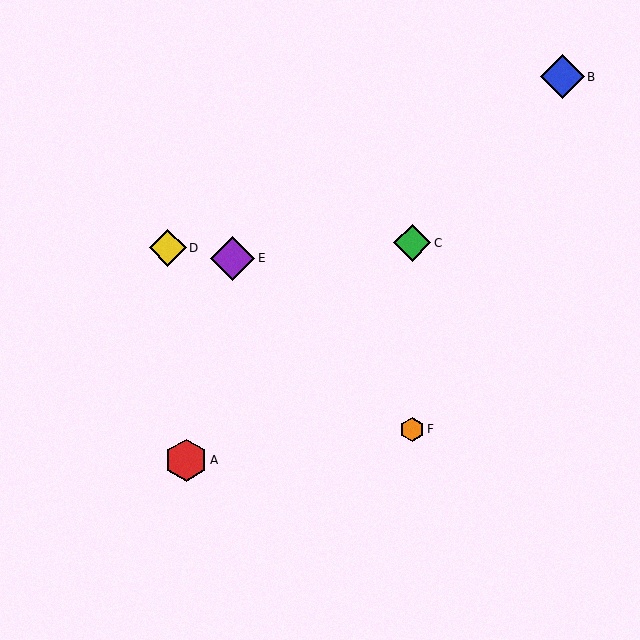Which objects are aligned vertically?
Objects C, F are aligned vertically.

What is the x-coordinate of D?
Object D is at x≈168.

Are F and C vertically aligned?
Yes, both are at x≈412.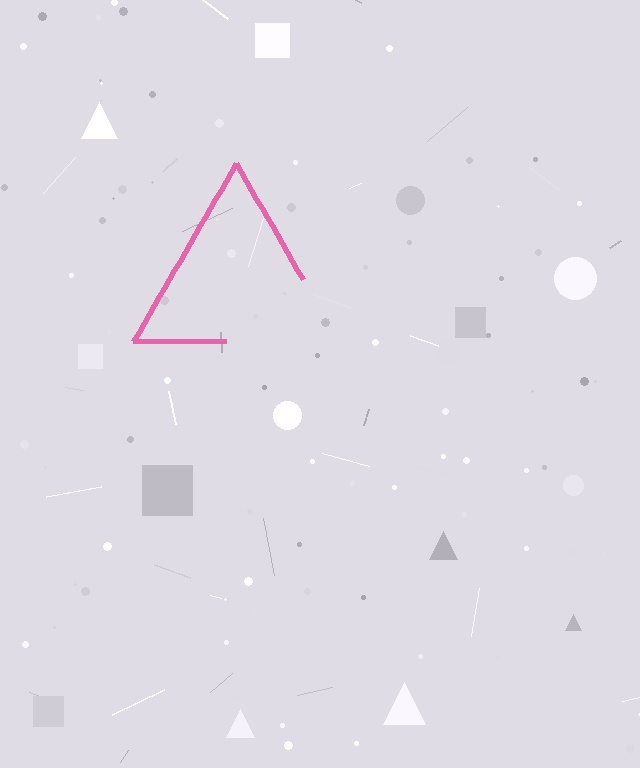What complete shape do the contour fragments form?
The contour fragments form a triangle.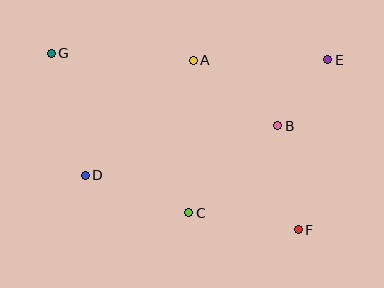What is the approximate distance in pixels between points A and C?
The distance between A and C is approximately 153 pixels.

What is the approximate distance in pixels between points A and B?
The distance between A and B is approximately 107 pixels.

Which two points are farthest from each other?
Points F and G are farthest from each other.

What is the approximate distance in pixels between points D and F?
The distance between D and F is approximately 220 pixels.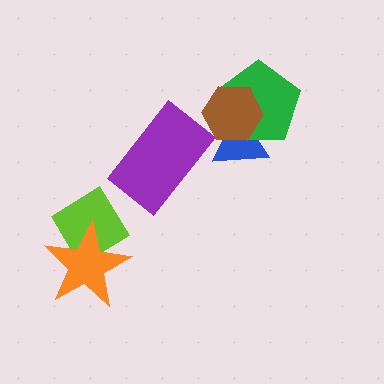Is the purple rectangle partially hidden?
No, no other shape covers it.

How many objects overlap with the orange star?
1 object overlaps with the orange star.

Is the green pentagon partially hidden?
Yes, it is partially covered by another shape.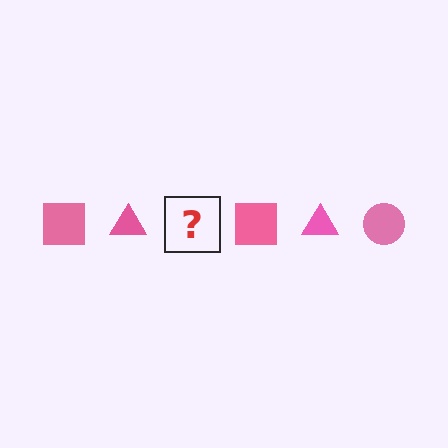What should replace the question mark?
The question mark should be replaced with a pink circle.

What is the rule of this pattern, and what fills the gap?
The rule is that the pattern cycles through square, triangle, circle shapes in pink. The gap should be filled with a pink circle.